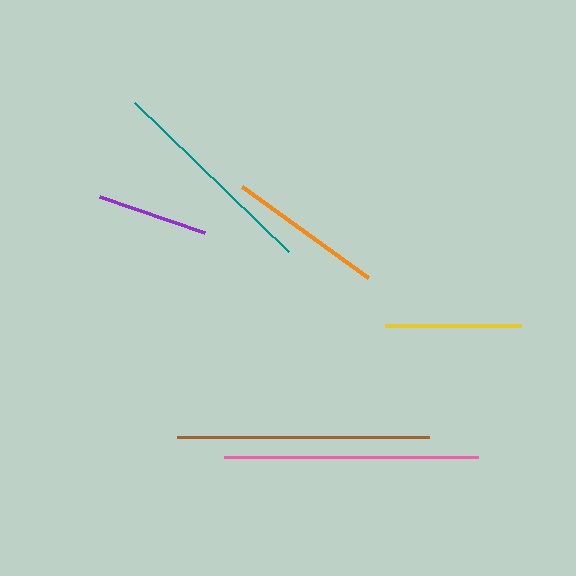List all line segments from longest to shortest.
From longest to shortest: pink, brown, teal, orange, yellow, purple.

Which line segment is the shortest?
The purple line is the shortest at approximately 111 pixels.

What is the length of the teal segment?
The teal segment is approximately 214 pixels long.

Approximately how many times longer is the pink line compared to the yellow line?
The pink line is approximately 1.9 times the length of the yellow line.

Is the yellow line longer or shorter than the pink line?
The pink line is longer than the yellow line.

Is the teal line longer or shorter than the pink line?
The pink line is longer than the teal line.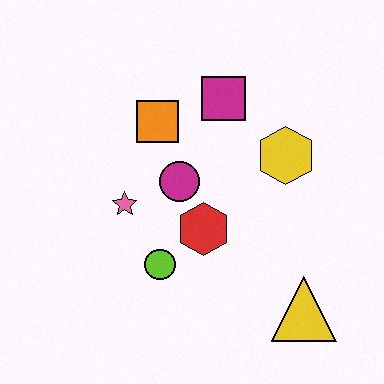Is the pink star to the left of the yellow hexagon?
Yes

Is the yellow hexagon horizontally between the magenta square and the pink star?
No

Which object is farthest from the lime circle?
The magenta square is farthest from the lime circle.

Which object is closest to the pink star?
The magenta circle is closest to the pink star.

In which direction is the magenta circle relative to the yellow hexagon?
The magenta circle is to the left of the yellow hexagon.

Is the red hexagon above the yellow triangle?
Yes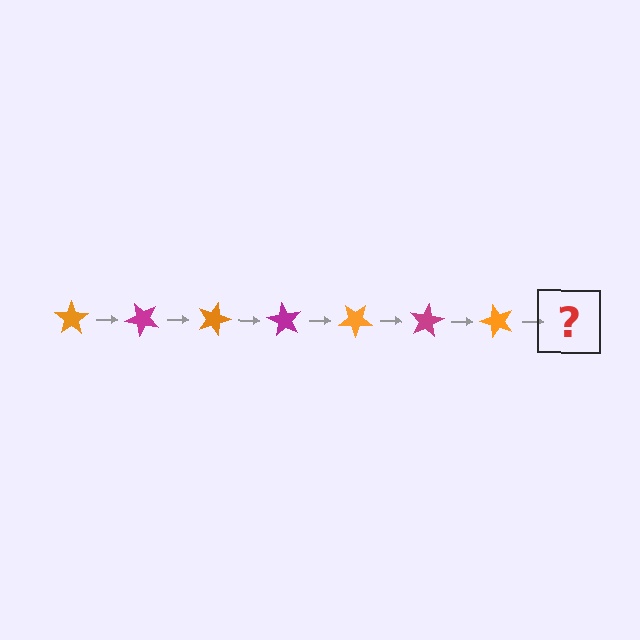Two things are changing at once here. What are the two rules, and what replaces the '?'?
The two rules are that it rotates 45 degrees each step and the color cycles through orange and magenta. The '?' should be a magenta star, rotated 315 degrees from the start.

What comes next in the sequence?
The next element should be a magenta star, rotated 315 degrees from the start.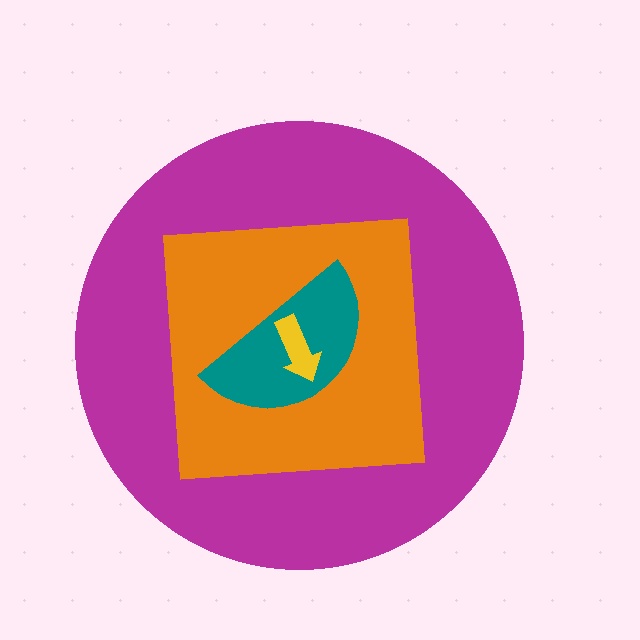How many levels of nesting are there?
4.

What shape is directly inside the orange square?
The teal semicircle.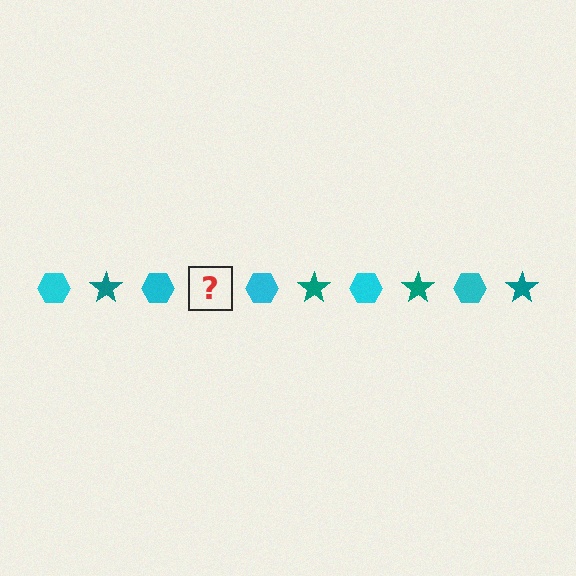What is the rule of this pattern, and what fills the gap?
The rule is that the pattern alternates between cyan hexagon and teal star. The gap should be filled with a teal star.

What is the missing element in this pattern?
The missing element is a teal star.